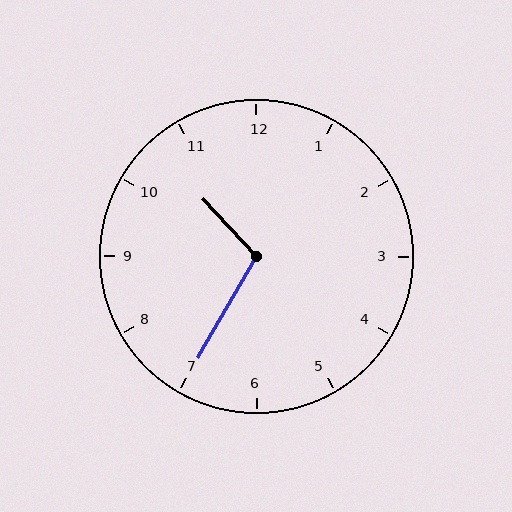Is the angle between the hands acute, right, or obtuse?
It is obtuse.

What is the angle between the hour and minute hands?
Approximately 108 degrees.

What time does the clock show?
10:35.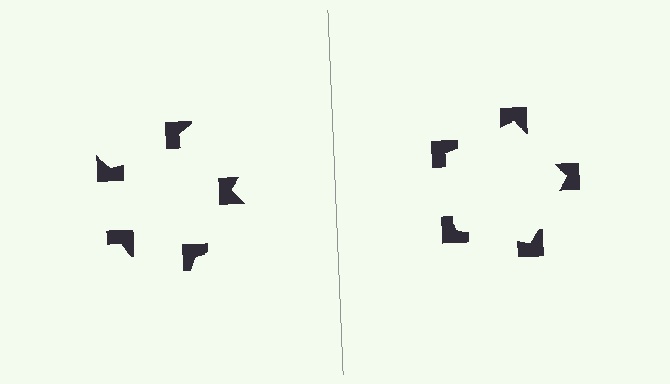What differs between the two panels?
The notched squares are positioned identically on both sides; only the wedge orientations differ. On the right they align to a pentagon; on the left they are misaligned.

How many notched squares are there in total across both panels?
10 — 5 on each side.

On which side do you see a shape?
An illusory pentagon appears on the right side. On the left side the wedge cuts are rotated, so no coherent shape forms.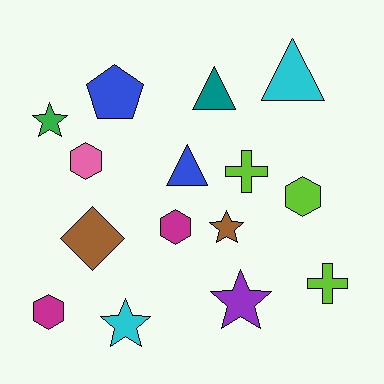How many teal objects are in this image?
There is 1 teal object.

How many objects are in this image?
There are 15 objects.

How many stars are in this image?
There are 4 stars.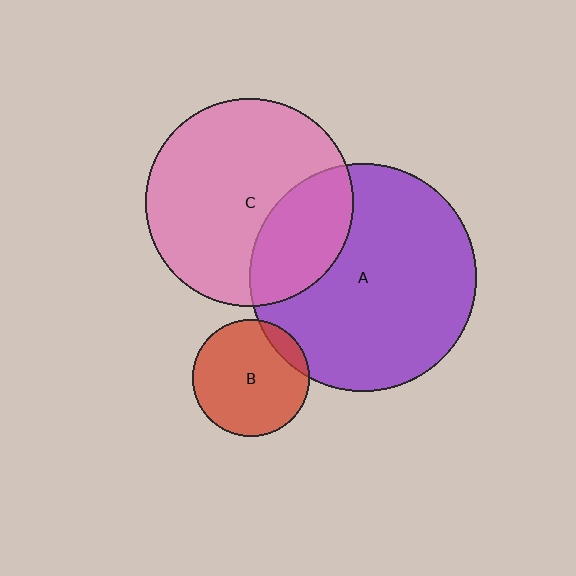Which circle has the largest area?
Circle A (purple).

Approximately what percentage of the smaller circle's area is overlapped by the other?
Approximately 30%.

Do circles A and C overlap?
Yes.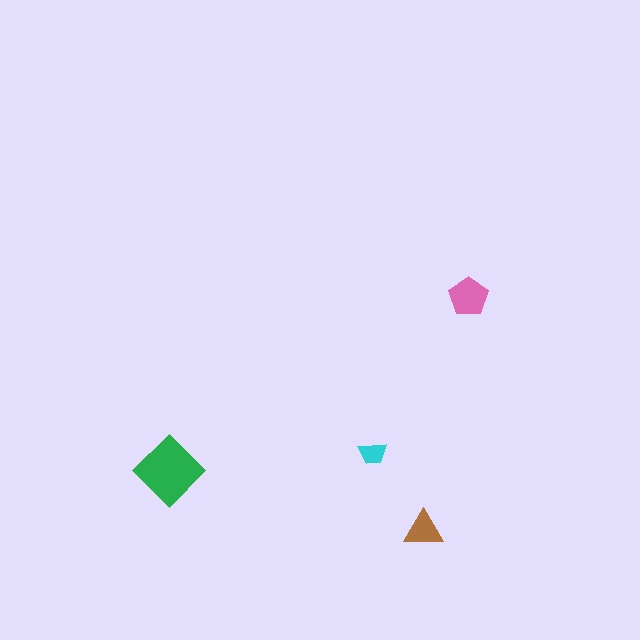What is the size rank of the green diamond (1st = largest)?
1st.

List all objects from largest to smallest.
The green diamond, the pink pentagon, the brown triangle, the cyan trapezoid.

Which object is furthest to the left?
The green diamond is leftmost.